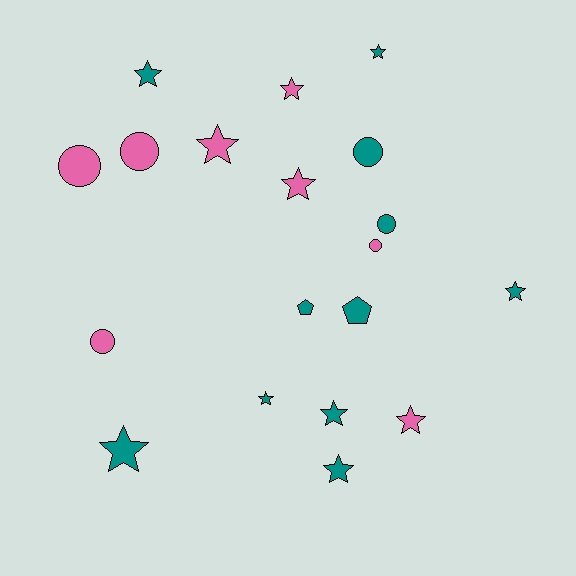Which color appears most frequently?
Teal, with 11 objects.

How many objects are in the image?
There are 19 objects.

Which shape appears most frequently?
Star, with 11 objects.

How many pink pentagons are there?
There are no pink pentagons.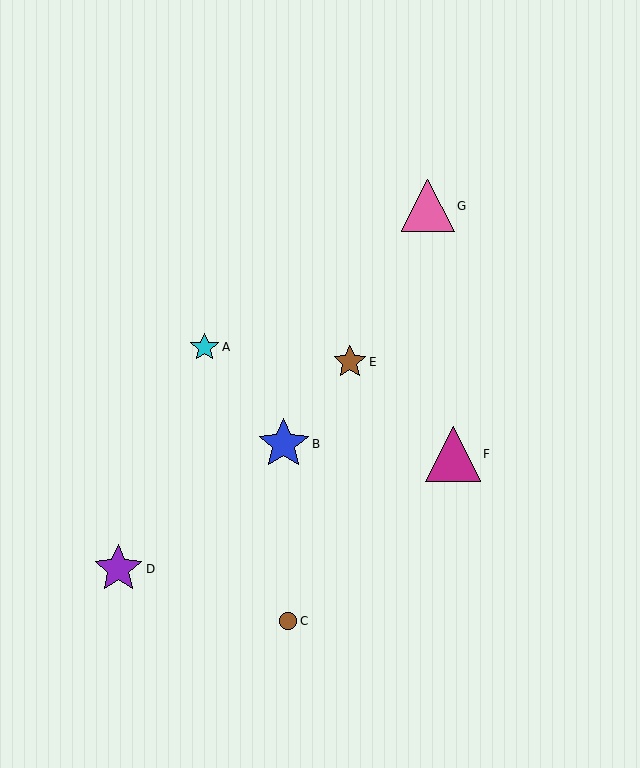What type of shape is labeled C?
Shape C is a brown circle.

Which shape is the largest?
The magenta triangle (labeled F) is the largest.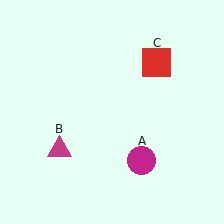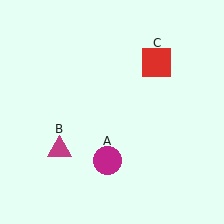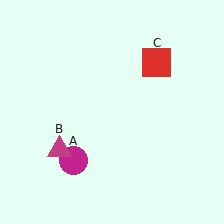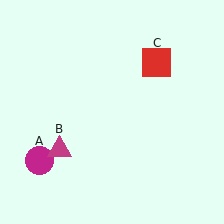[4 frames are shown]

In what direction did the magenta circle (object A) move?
The magenta circle (object A) moved left.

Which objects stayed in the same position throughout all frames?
Magenta triangle (object B) and red square (object C) remained stationary.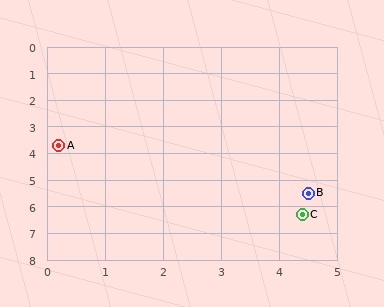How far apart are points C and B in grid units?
Points C and B are about 0.8 grid units apart.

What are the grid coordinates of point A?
Point A is at approximately (0.2, 3.7).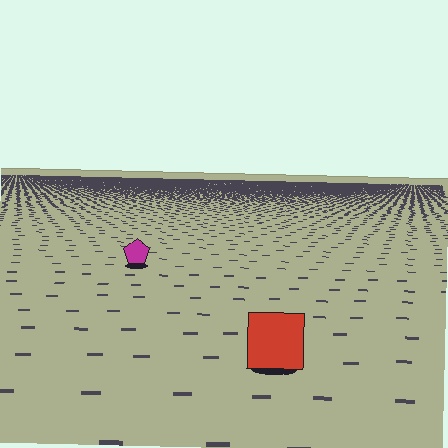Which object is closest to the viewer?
The red square is closest. The texture marks near it are larger and more spread out.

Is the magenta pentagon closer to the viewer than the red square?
No. The red square is closer — you can tell from the texture gradient: the ground texture is coarser near it.